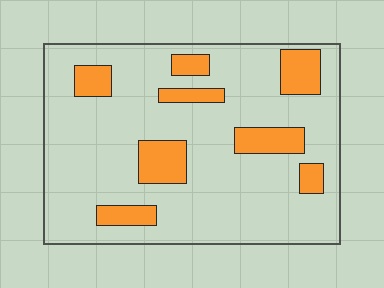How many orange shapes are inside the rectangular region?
8.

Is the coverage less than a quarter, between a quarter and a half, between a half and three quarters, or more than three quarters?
Less than a quarter.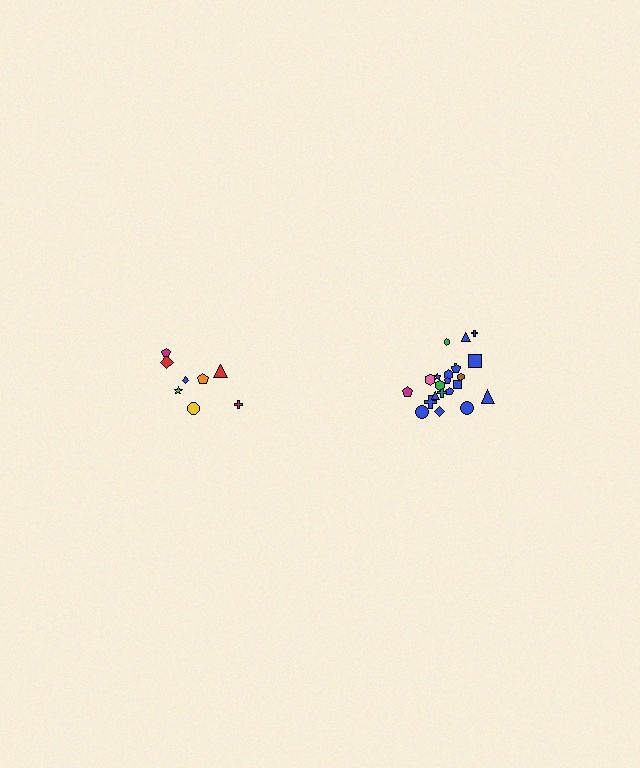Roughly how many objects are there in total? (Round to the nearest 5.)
Roughly 30 objects in total.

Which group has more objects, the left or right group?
The right group.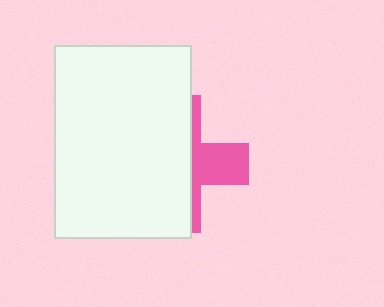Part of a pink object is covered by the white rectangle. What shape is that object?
It is a cross.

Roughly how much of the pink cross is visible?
A small part of it is visible (roughly 35%).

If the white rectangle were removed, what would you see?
You would see the complete pink cross.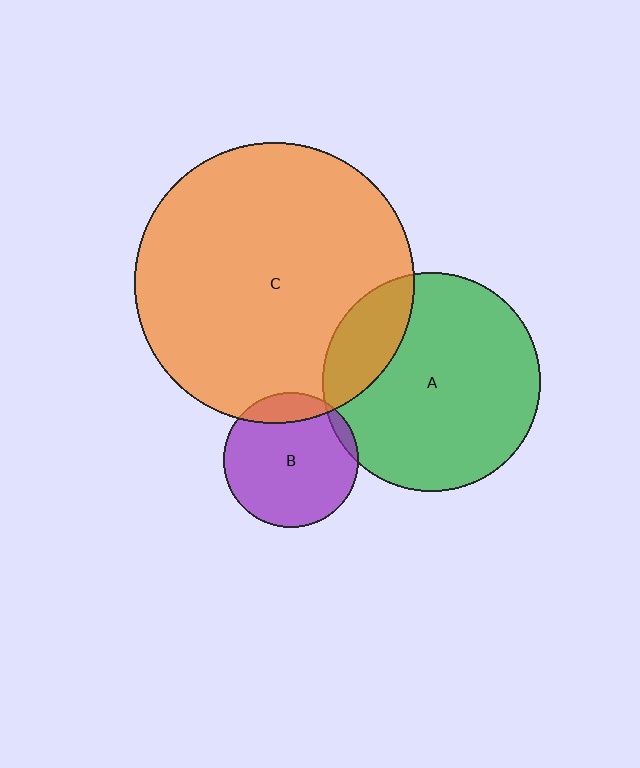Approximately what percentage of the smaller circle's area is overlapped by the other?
Approximately 5%.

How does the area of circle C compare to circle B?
Approximately 4.3 times.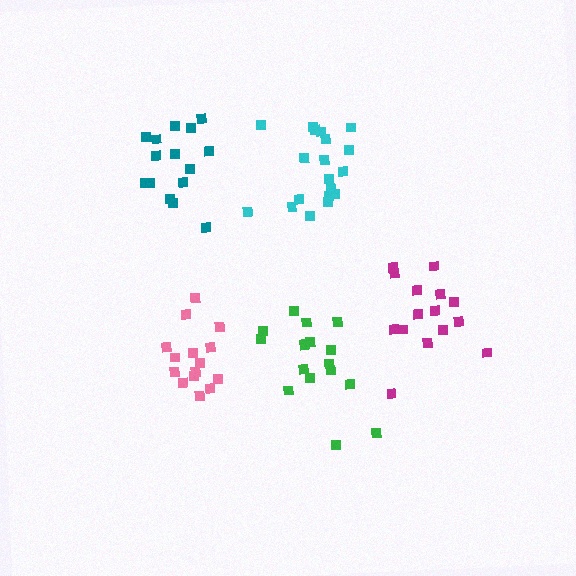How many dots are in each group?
Group 1: 19 dots, Group 2: 17 dots, Group 3: 15 dots, Group 4: 15 dots, Group 5: 15 dots (81 total).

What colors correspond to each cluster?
The clusters are colored: cyan, green, pink, teal, magenta.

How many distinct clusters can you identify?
There are 5 distinct clusters.